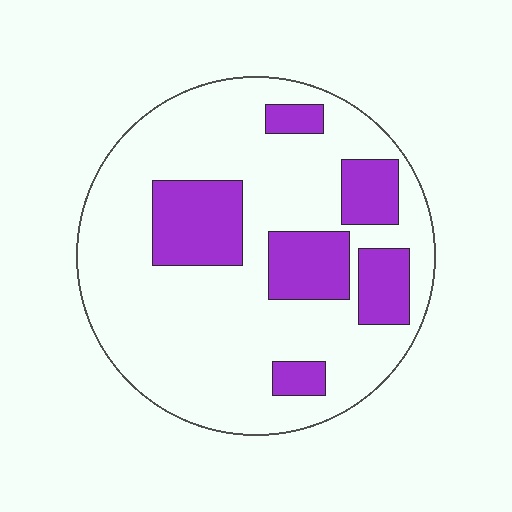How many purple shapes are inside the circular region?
6.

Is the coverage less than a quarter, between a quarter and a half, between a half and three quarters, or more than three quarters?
Less than a quarter.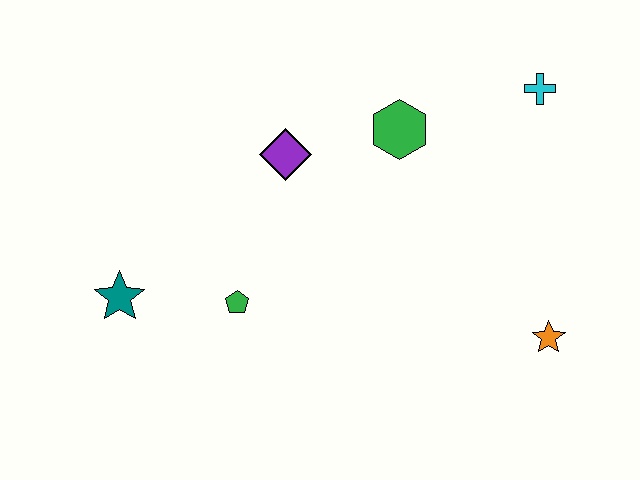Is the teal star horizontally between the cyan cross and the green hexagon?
No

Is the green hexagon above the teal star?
Yes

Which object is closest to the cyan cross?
The green hexagon is closest to the cyan cross.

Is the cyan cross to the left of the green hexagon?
No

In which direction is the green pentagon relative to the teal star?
The green pentagon is to the right of the teal star.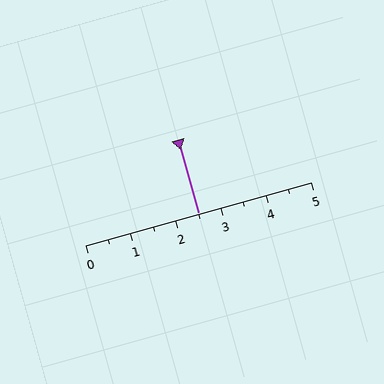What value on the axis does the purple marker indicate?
The marker indicates approximately 2.5.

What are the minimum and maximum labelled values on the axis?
The axis runs from 0 to 5.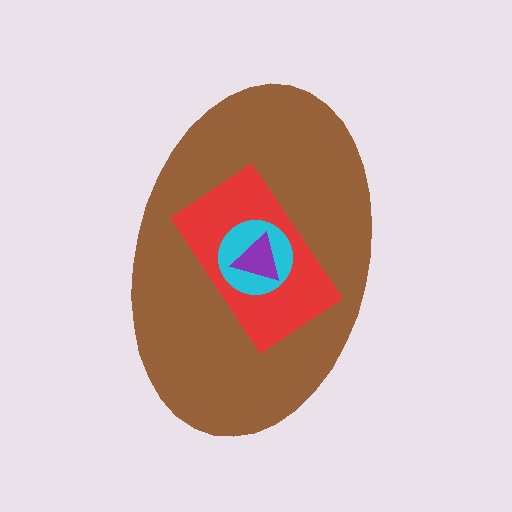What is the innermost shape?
The purple triangle.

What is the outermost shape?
The brown ellipse.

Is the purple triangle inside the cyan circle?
Yes.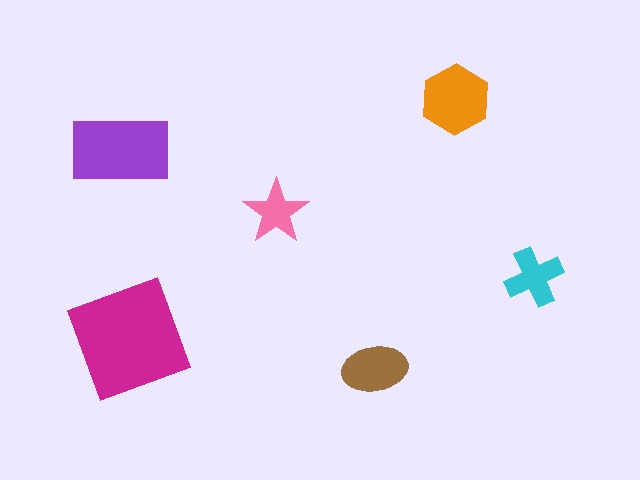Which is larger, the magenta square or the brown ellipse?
The magenta square.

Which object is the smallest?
The pink star.